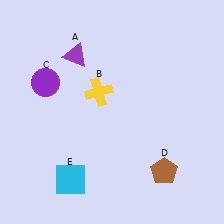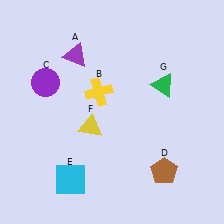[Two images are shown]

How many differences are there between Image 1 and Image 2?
There are 2 differences between the two images.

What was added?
A yellow triangle (F), a green triangle (G) were added in Image 2.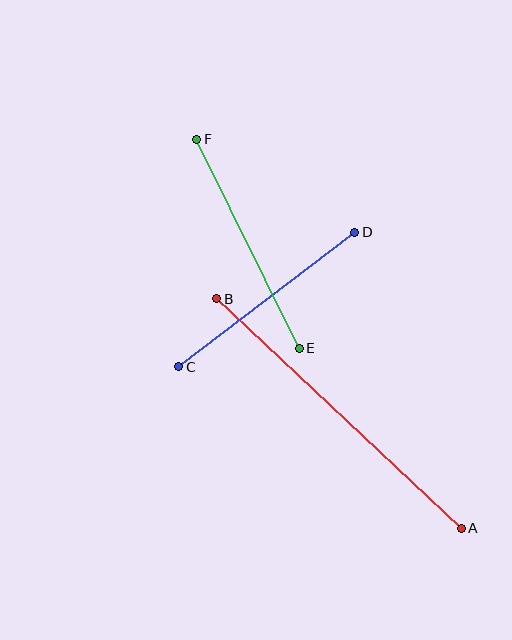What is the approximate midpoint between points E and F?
The midpoint is at approximately (248, 244) pixels.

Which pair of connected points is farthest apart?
Points A and B are farthest apart.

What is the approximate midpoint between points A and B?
The midpoint is at approximately (339, 414) pixels.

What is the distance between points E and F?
The distance is approximately 233 pixels.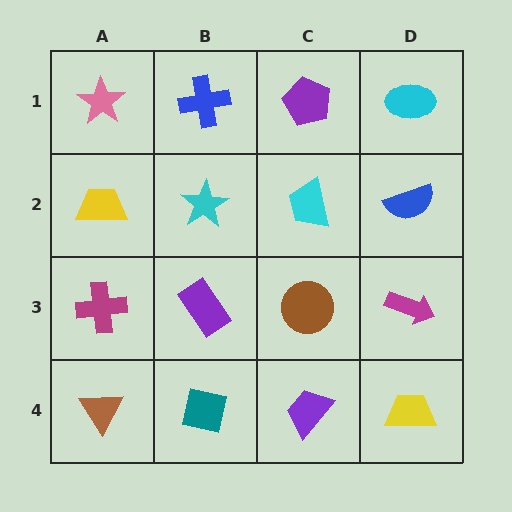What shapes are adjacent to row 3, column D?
A blue semicircle (row 2, column D), a yellow trapezoid (row 4, column D), a brown circle (row 3, column C).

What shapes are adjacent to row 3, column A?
A yellow trapezoid (row 2, column A), a brown triangle (row 4, column A), a purple rectangle (row 3, column B).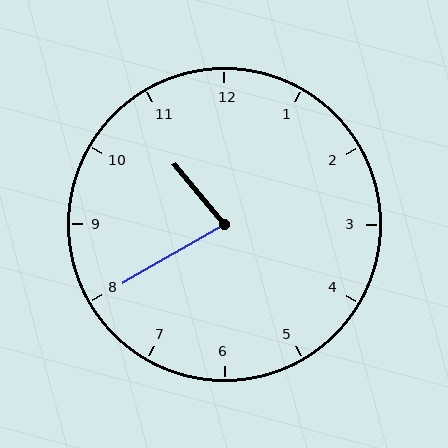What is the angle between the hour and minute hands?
Approximately 80 degrees.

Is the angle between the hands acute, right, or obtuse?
It is acute.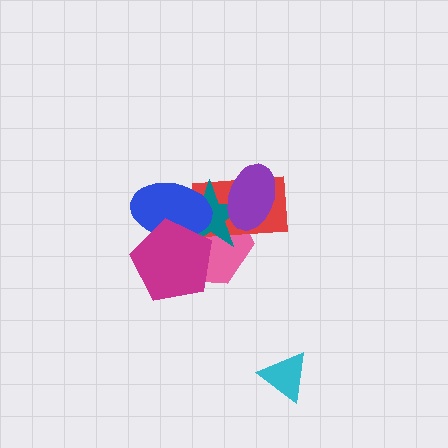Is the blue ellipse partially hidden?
Yes, it is partially covered by another shape.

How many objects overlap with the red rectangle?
4 objects overlap with the red rectangle.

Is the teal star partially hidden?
Yes, it is partially covered by another shape.